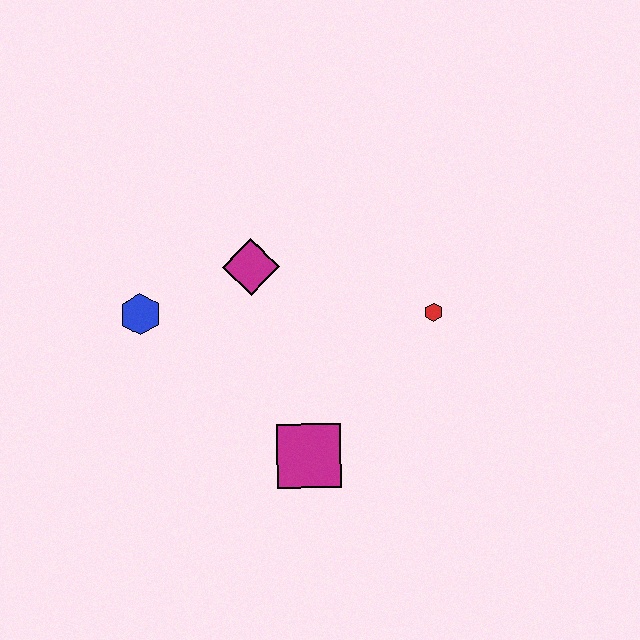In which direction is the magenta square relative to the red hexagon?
The magenta square is below the red hexagon.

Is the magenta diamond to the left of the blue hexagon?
No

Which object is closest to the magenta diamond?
The blue hexagon is closest to the magenta diamond.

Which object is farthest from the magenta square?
The blue hexagon is farthest from the magenta square.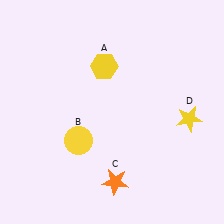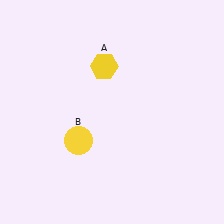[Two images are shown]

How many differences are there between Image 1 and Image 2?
There are 2 differences between the two images.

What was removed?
The yellow star (D), the orange star (C) were removed in Image 2.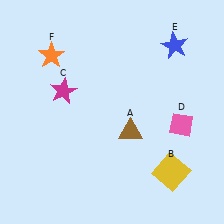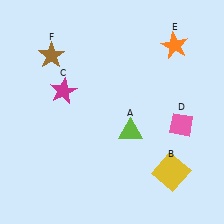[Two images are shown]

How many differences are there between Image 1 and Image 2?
There are 3 differences between the two images.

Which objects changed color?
A changed from brown to lime. E changed from blue to orange. F changed from orange to brown.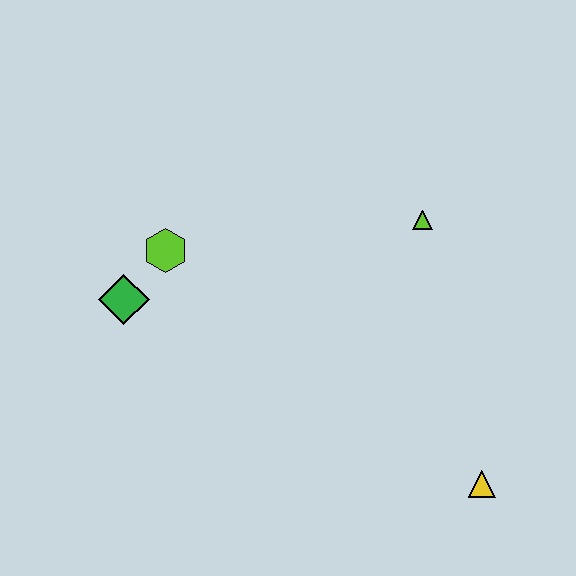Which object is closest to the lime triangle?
The lime hexagon is closest to the lime triangle.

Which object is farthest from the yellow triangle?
The green diamond is farthest from the yellow triangle.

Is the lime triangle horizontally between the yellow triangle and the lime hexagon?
Yes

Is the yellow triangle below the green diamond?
Yes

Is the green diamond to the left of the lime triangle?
Yes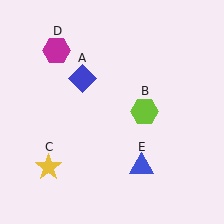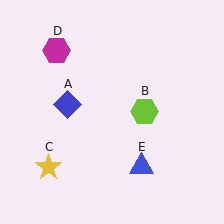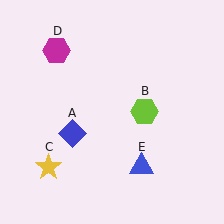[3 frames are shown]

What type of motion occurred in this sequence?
The blue diamond (object A) rotated counterclockwise around the center of the scene.